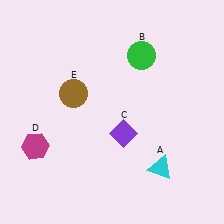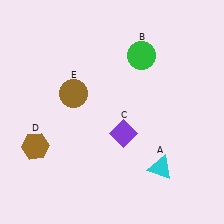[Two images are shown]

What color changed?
The hexagon (D) changed from magenta in Image 1 to brown in Image 2.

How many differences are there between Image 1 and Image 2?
There is 1 difference between the two images.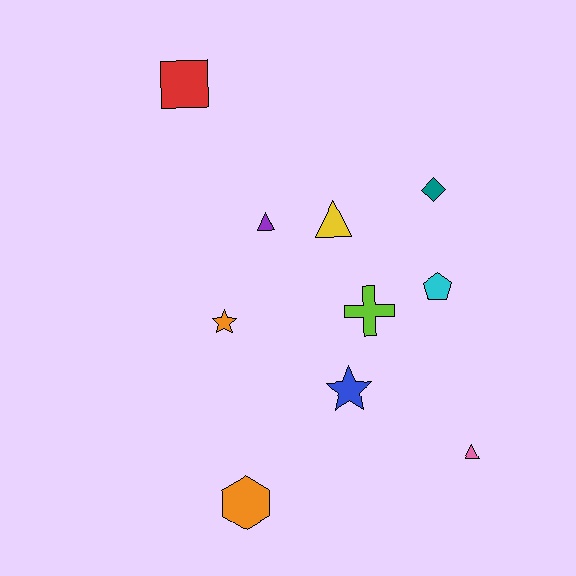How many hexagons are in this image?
There is 1 hexagon.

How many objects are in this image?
There are 10 objects.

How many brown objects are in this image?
There are no brown objects.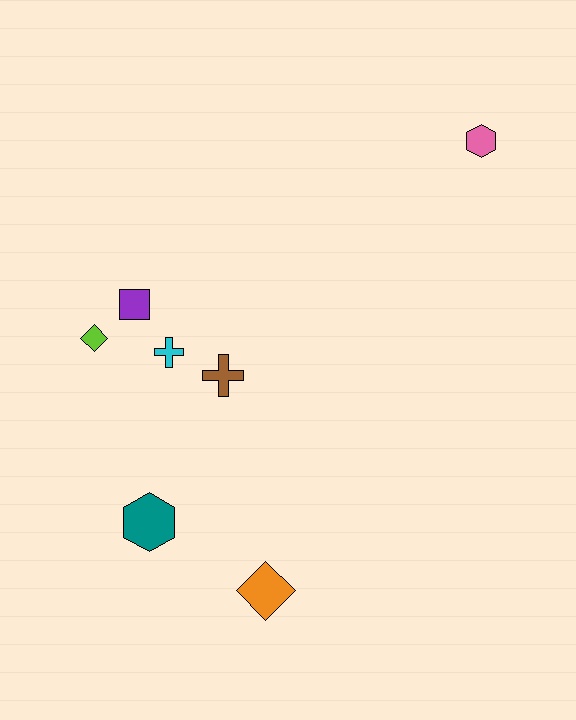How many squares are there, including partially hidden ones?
There is 1 square.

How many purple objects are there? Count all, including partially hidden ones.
There is 1 purple object.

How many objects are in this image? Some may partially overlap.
There are 7 objects.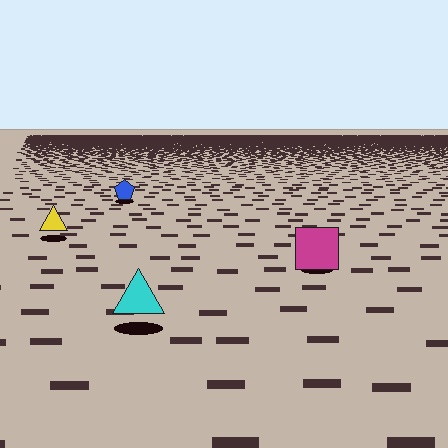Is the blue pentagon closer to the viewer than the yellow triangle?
No. The yellow triangle is closer — you can tell from the texture gradient: the ground texture is coarser near it.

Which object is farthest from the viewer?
The blue pentagon is farthest from the viewer. It appears smaller and the ground texture around it is denser.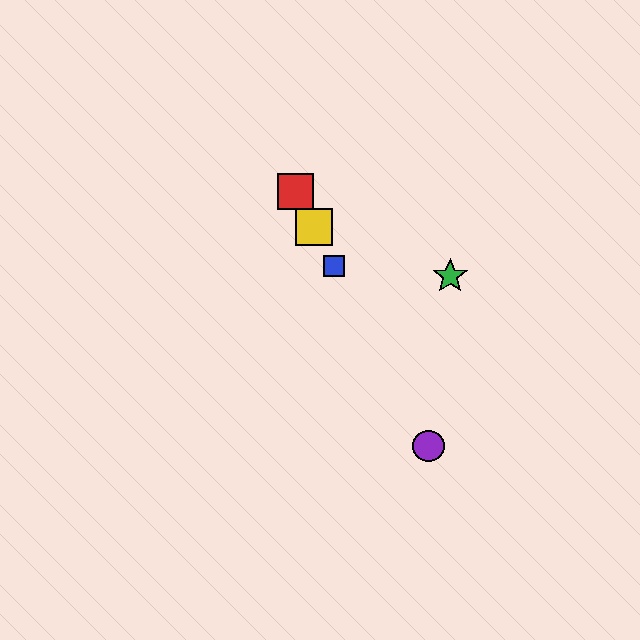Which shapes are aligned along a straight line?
The red square, the blue square, the yellow square, the purple circle are aligned along a straight line.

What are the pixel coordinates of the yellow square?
The yellow square is at (314, 227).